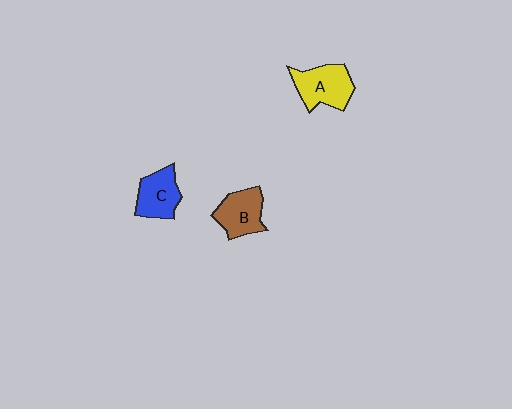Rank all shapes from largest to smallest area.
From largest to smallest: A (yellow), B (brown), C (blue).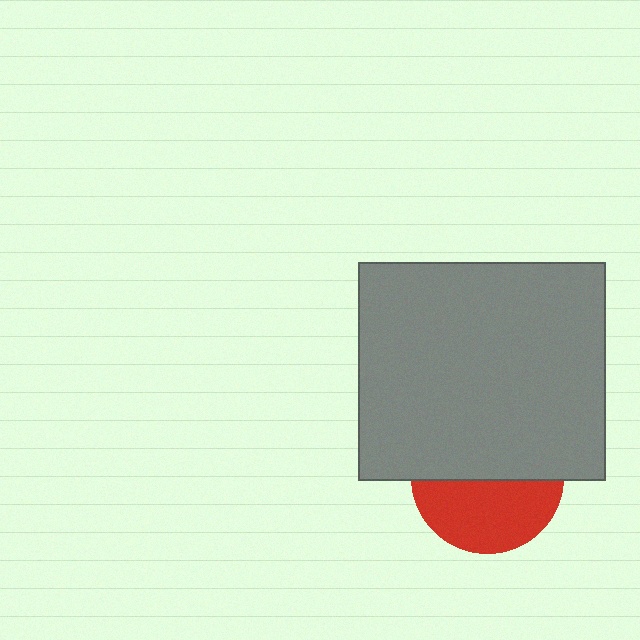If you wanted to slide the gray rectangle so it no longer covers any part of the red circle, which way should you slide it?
Slide it up — that is the most direct way to separate the two shapes.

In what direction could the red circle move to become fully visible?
The red circle could move down. That would shift it out from behind the gray rectangle entirely.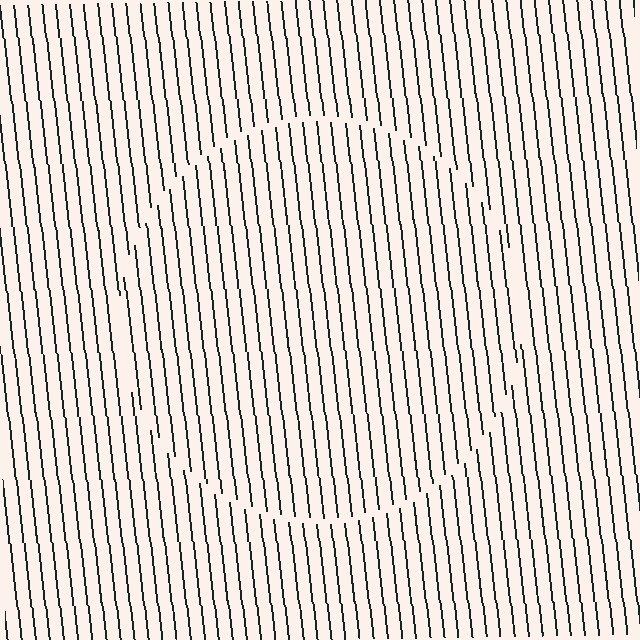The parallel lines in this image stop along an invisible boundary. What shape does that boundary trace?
An illusory circle. The interior of the shape contains the same grating, shifted by half a period — the contour is defined by the phase discontinuity where line-ends from the inner and outer gratings abut.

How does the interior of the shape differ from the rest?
The interior of the shape contains the same grating, shifted by half a period — the contour is defined by the phase discontinuity where line-ends from the inner and outer gratings abut.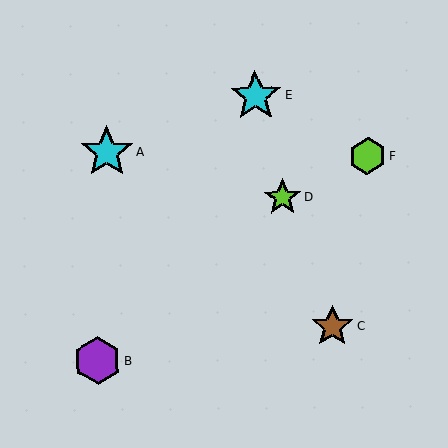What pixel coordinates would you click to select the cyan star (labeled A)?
Click at (107, 152) to select the cyan star A.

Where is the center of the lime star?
The center of the lime star is at (282, 197).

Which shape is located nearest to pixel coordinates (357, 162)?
The lime hexagon (labeled F) at (368, 156) is nearest to that location.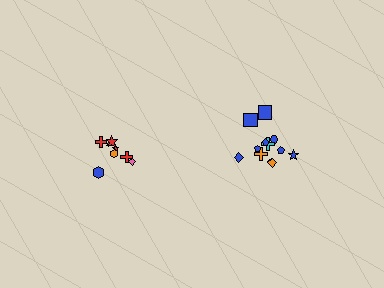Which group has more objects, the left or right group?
The right group.